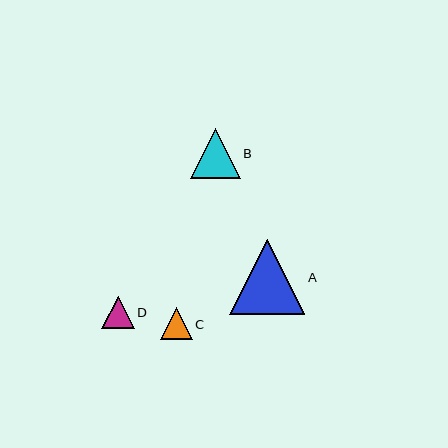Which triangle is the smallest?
Triangle C is the smallest with a size of approximately 32 pixels.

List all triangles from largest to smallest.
From largest to smallest: A, B, D, C.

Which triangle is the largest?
Triangle A is the largest with a size of approximately 75 pixels.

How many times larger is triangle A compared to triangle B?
Triangle A is approximately 1.5 times the size of triangle B.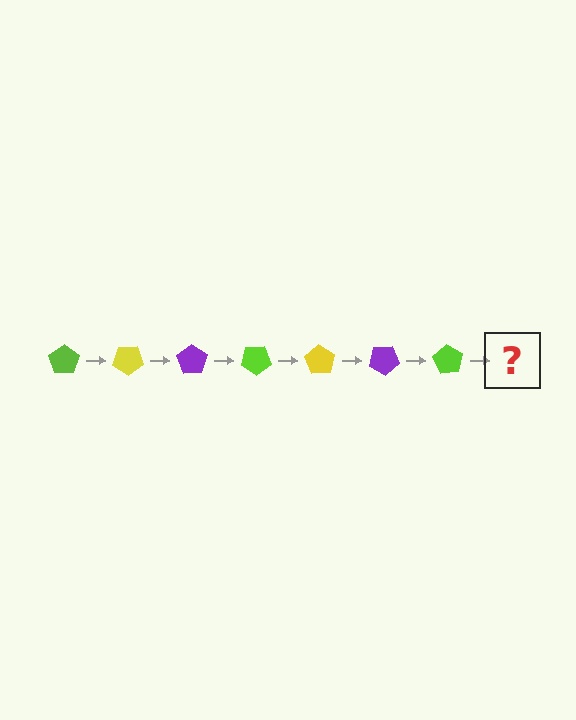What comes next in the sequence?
The next element should be a yellow pentagon, rotated 245 degrees from the start.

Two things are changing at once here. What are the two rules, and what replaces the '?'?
The two rules are that it rotates 35 degrees each step and the color cycles through lime, yellow, and purple. The '?' should be a yellow pentagon, rotated 245 degrees from the start.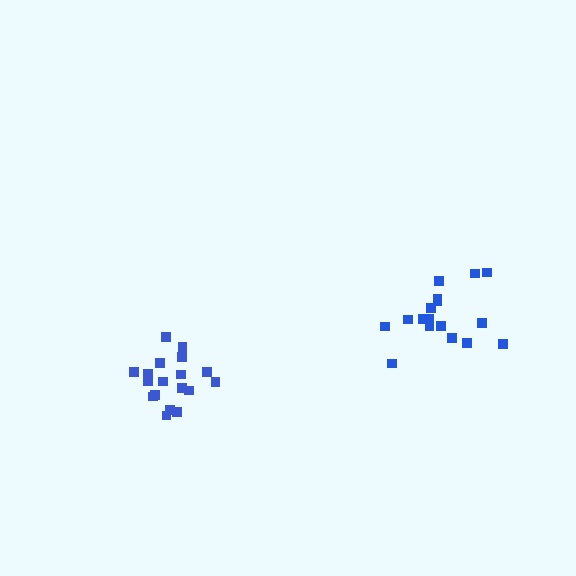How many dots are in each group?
Group 1: 18 dots, Group 2: 17 dots (35 total).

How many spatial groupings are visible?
There are 2 spatial groupings.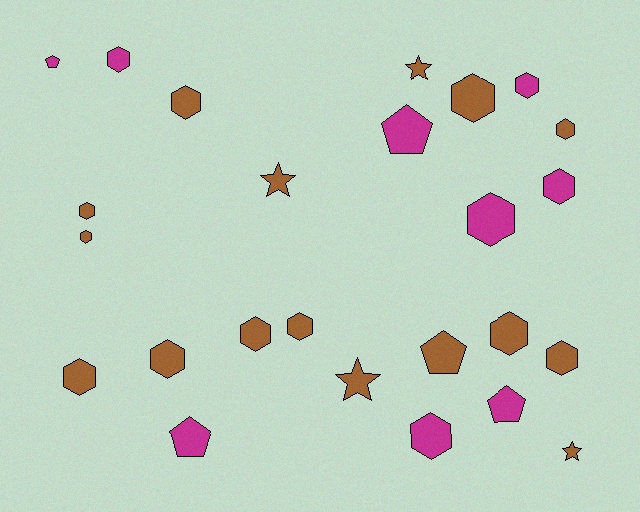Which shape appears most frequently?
Hexagon, with 16 objects.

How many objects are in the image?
There are 25 objects.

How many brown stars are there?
There are 4 brown stars.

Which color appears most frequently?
Brown, with 16 objects.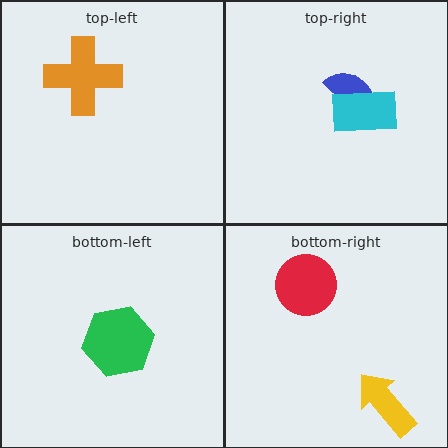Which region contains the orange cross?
The top-left region.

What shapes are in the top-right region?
The blue semicircle, the cyan rectangle.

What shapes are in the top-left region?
The orange cross.